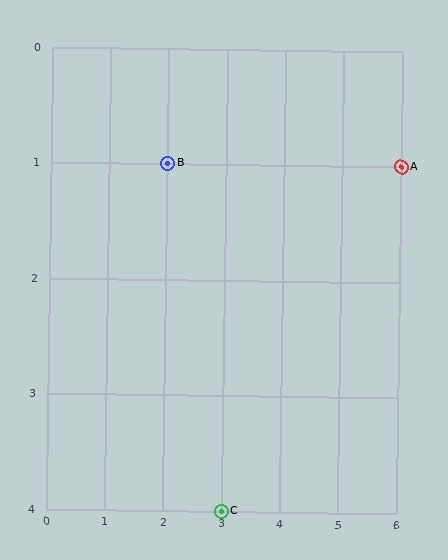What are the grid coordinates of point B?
Point B is at grid coordinates (2, 1).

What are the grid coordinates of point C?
Point C is at grid coordinates (3, 4).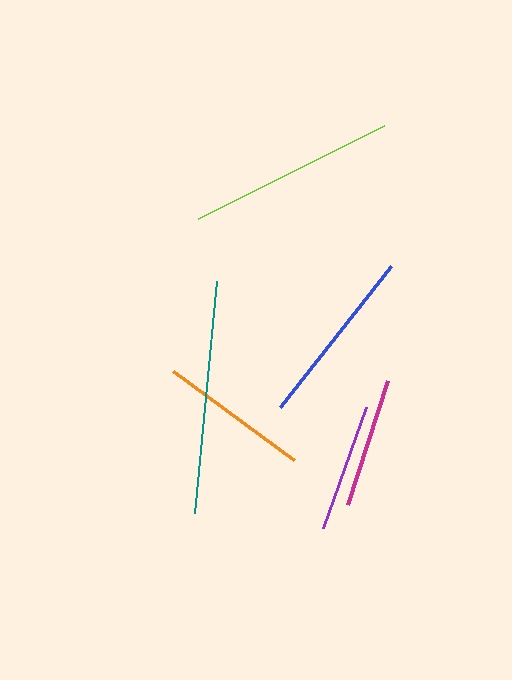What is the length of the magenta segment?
The magenta segment is approximately 130 pixels long.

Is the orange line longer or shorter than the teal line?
The teal line is longer than the orange line.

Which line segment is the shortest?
The purple line is the shortest at approximately 129 pixels.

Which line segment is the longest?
The teal line is the longest at approximately 233 pixels.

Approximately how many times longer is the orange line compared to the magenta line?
The orange line is approximately 1.2 times the length of the magenta line.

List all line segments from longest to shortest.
From longest to shortest: teal, lime, blue, orange, magenta, purple.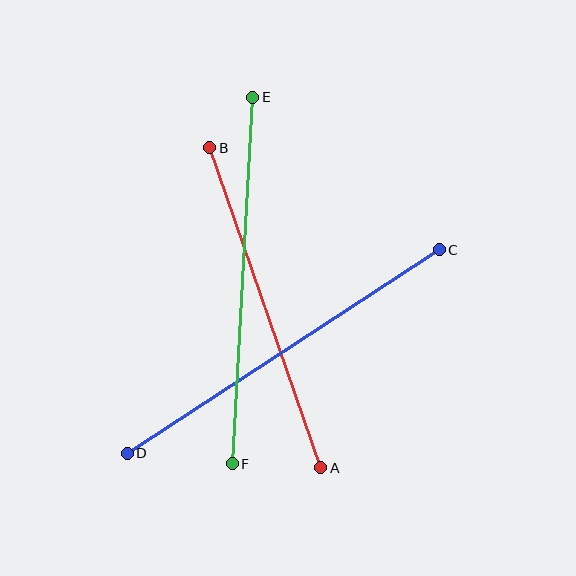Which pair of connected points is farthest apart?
Points C and D are farthest apart.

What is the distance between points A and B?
The distance is approximately 339 pixels.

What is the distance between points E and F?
The distance is approximately 367 pixels.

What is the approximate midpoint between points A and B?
The midpoint is at approximately (265, 308) pixels.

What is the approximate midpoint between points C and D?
The midpoint is at approximately (283, 352) pixels.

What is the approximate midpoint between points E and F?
The midpoint is at approximately (243, 281) pixels.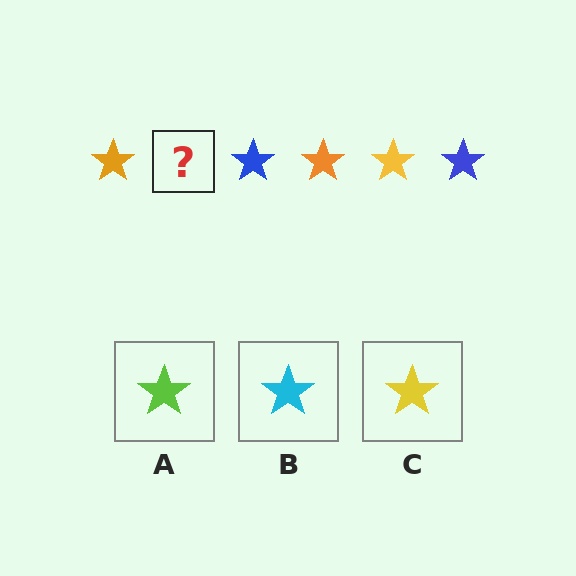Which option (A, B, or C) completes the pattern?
C.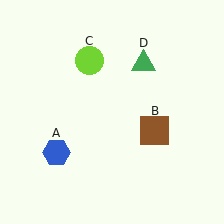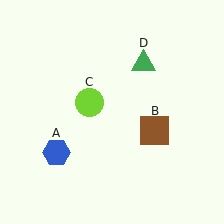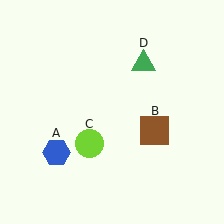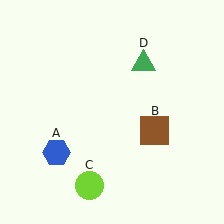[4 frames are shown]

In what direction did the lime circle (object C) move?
The lime circle (object C) moved down.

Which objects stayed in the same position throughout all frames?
Blue hexagon (object A) and brown square (object B) and green triangle (object D) remained stationary.